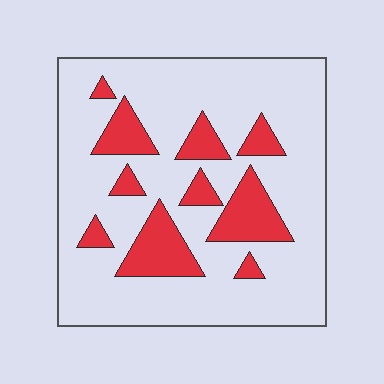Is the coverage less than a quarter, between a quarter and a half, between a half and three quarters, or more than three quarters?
Less than a quarter.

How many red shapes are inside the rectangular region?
10.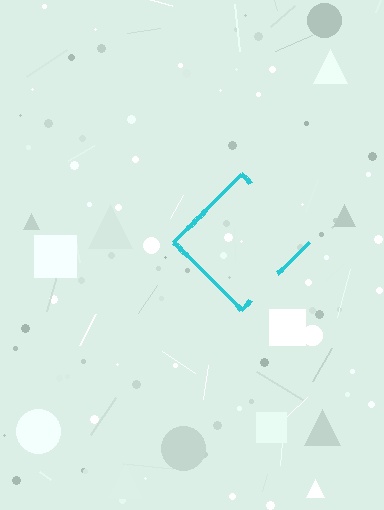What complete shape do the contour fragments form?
The contour fragments form a diamond.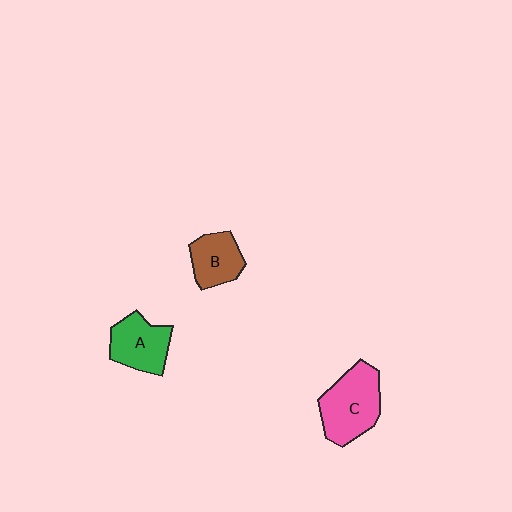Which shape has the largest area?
Shape C (pink).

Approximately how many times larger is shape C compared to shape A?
Approximately 1.3 times.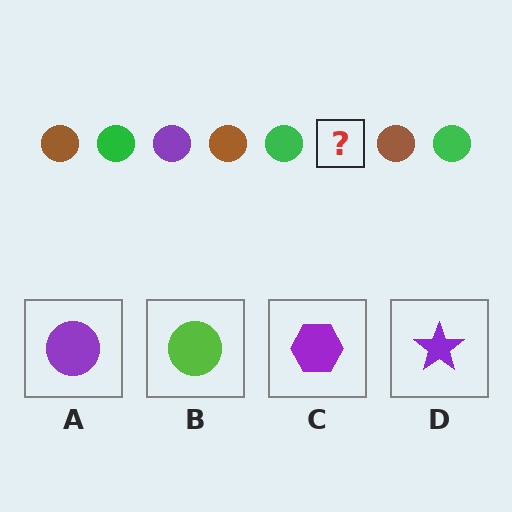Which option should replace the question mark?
Option A.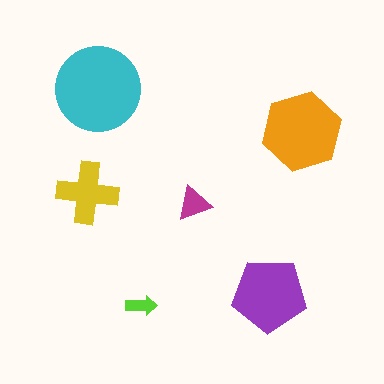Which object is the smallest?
The lime arrow.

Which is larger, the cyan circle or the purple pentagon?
The cyan circle.